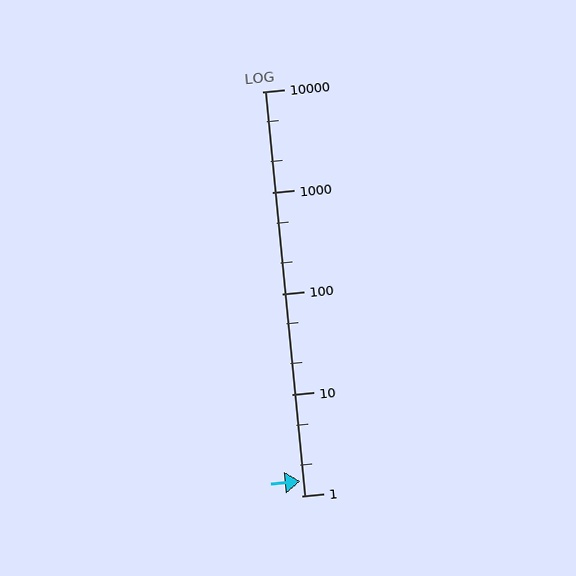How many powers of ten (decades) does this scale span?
The scale spans 4 decades, from 1 to 10000.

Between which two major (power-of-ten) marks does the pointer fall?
The pointer is between 1 and 10.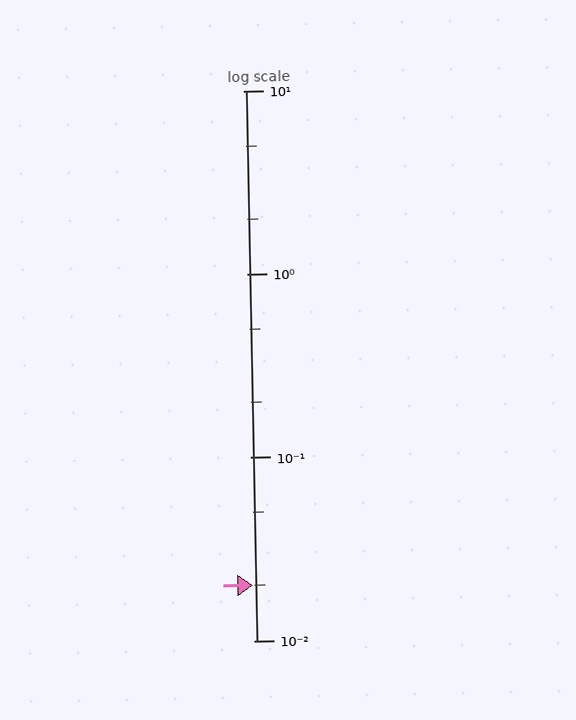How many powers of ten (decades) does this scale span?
The scale spans 3 decades, from 0.01 to 10.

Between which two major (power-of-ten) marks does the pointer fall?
The pointer is between 0.01 and 0.1.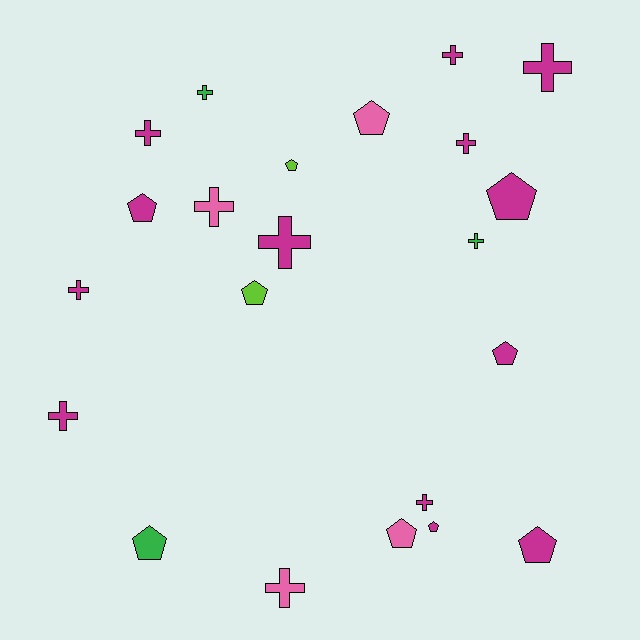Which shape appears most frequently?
Cross, with 12 objects.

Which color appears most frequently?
Magenta, with 13 objects.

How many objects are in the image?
There are 22 objects.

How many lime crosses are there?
There are no lime crosses.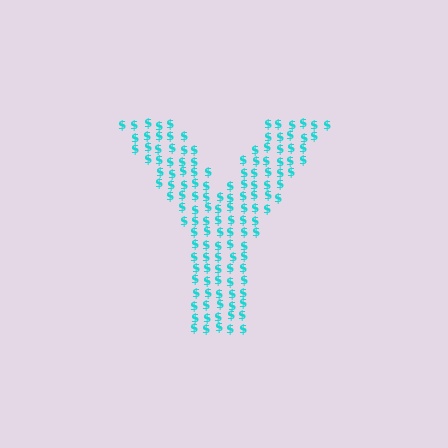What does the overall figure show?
The overall figure shows the letter Y.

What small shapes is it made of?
It is made of small dollar signs.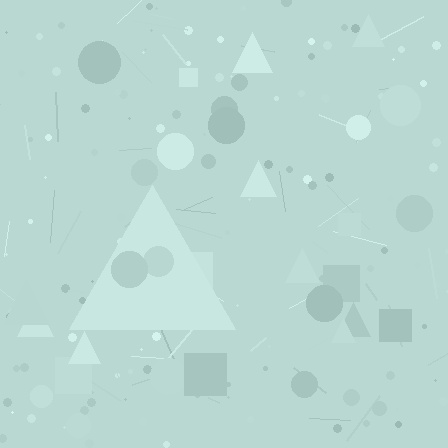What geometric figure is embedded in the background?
A triangle is embedded in the background.